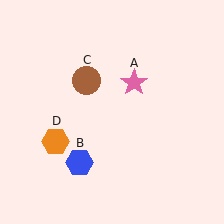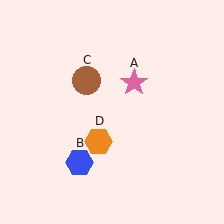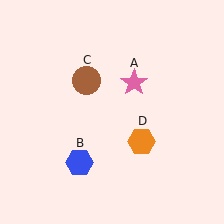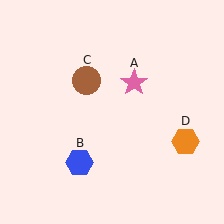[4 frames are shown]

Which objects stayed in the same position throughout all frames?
Pink star (object A) and blue hexagon (object B) and brown circle (object C) remained stationary.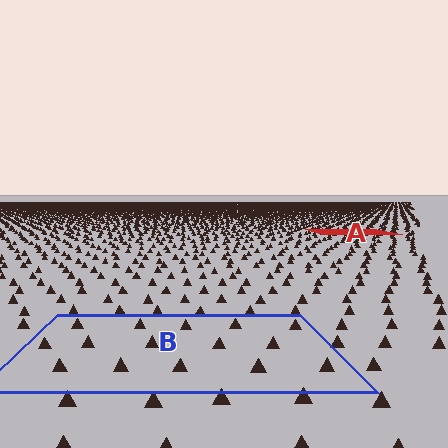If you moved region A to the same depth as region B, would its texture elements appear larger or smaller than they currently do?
They would appear larger. At a closer depth, the same texture elements are projected at a bigger on-screen size.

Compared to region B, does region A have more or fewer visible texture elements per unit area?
Region A has more texture elements per unit area — they are packed more densely because it is farther away.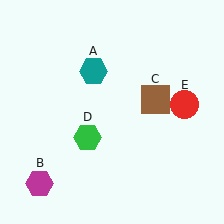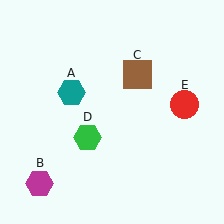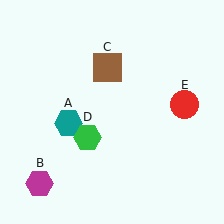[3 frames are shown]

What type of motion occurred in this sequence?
The teal hexagon (object A), brown square (object C) rotated counterclockwise around the center of the scene.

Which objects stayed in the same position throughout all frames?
Magenta hexagon (object B) and green hexagon (object D) and red circle (object E) remained stationary.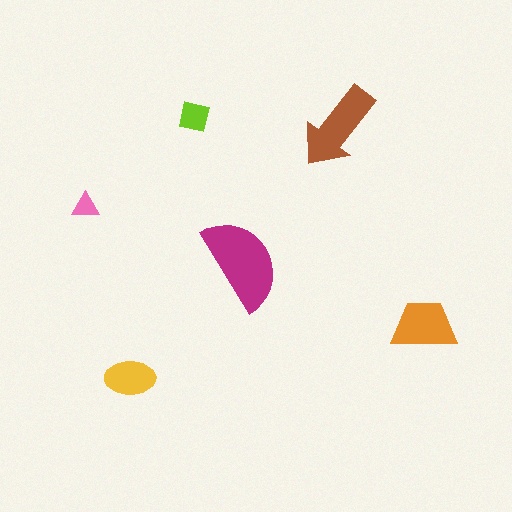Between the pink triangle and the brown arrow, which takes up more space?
The brown arrow.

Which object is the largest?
The magenta semicircle.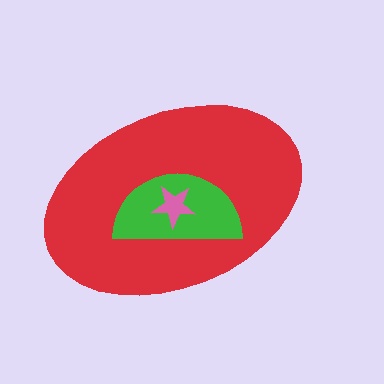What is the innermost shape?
The pink star.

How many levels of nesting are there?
3.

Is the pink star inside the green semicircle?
Yes.